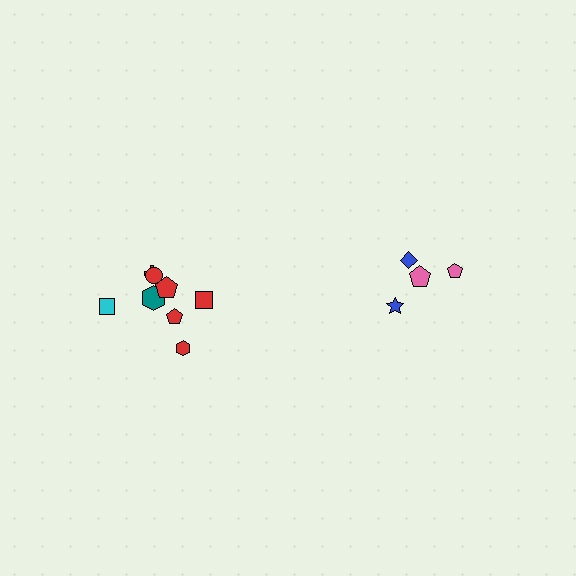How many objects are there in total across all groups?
There are 12 objects.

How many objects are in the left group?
There are 8 objects.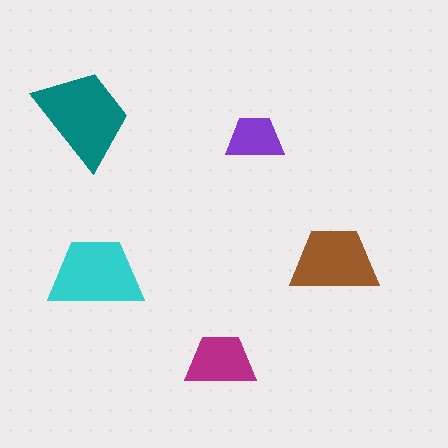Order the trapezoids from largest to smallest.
the teal one, the cyan one, the brown one, the magenta one, the purple one.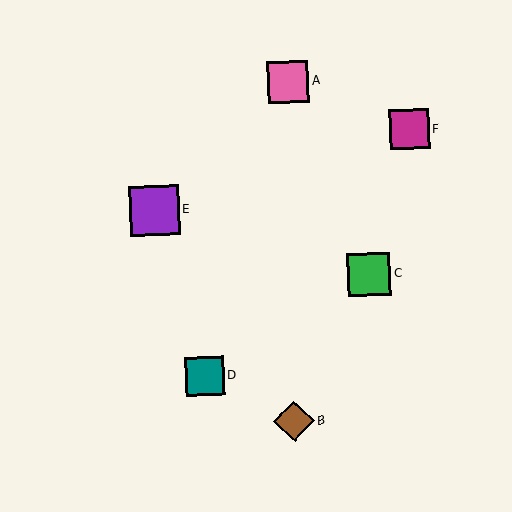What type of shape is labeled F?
Shape F is a magenta square.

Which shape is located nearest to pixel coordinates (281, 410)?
The brown diamond (labeled B) at (294, 421) is nearest to that location.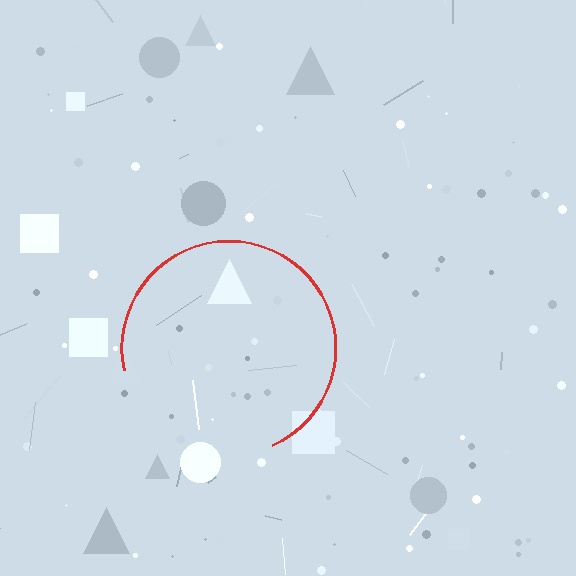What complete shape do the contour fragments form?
The contour fragments form a circle.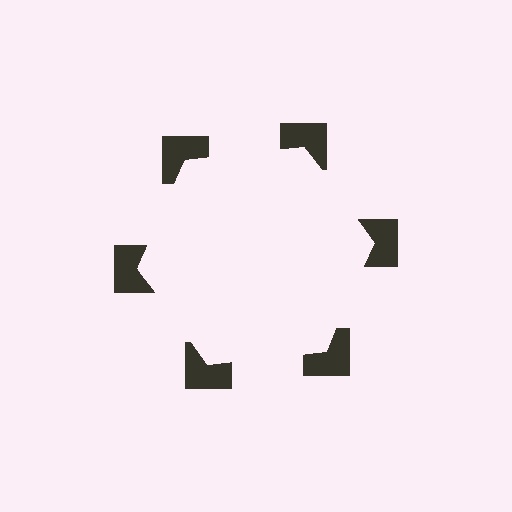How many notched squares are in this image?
There are 6 — one at each vertex of the illusory hexagon.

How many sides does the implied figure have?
6 sides.